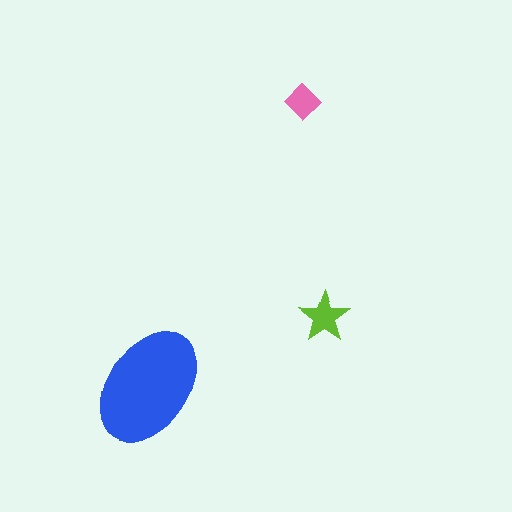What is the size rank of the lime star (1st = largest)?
2nd.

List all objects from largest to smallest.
The blue ellipse, the lime star, the pink diamond.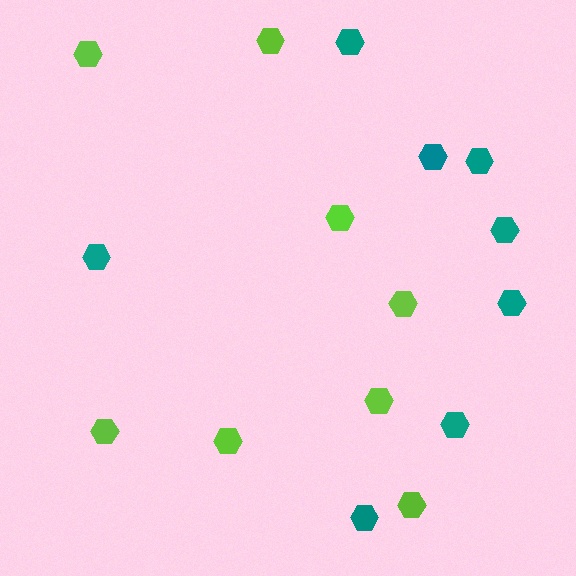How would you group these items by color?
There are 2 groups: one group of lime hexagons (8) and one group of teal hexagons (8).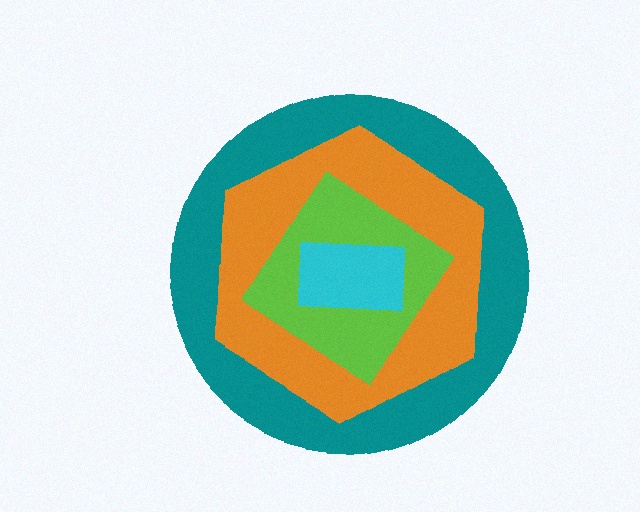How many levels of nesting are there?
4.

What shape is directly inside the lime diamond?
The cyan rectangle.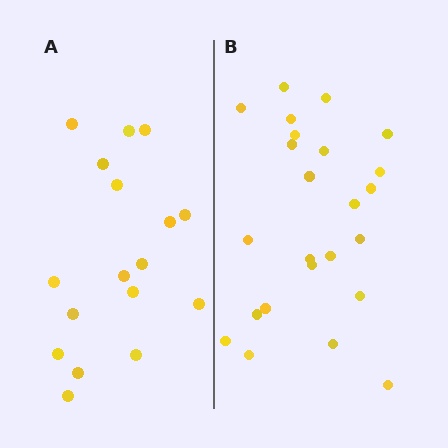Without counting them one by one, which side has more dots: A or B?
Region B (the right region) has more dots.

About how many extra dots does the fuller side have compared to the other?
Region B has roughly 8 or so more dots than region A.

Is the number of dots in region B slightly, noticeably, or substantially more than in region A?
Region B has noticeably more, but not dramatically so. The ratio is roughly 1.4 to 1.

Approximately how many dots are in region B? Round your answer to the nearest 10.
About 20 dots. (The exact count is 24, which rounds to 20.)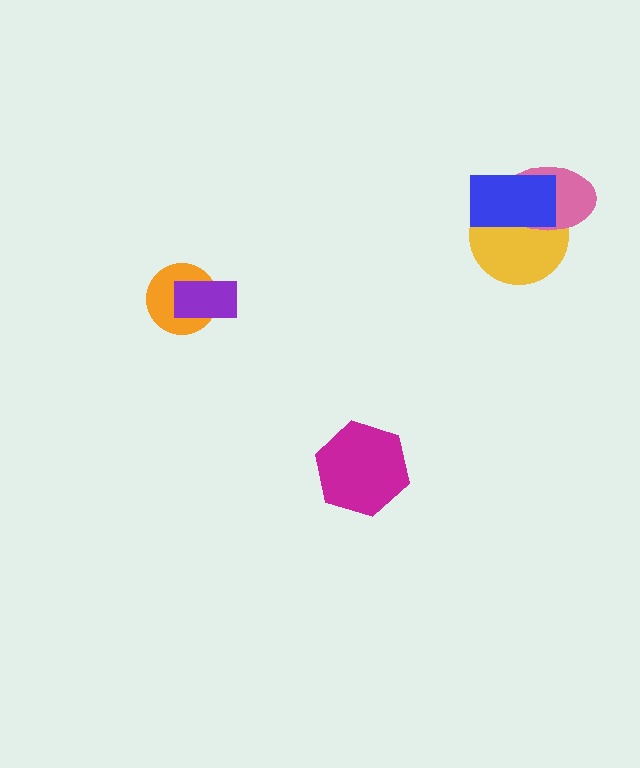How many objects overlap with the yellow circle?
2 objects overlap with the yellow circle.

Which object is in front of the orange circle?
The purple rectangle is in front of the orange circle.